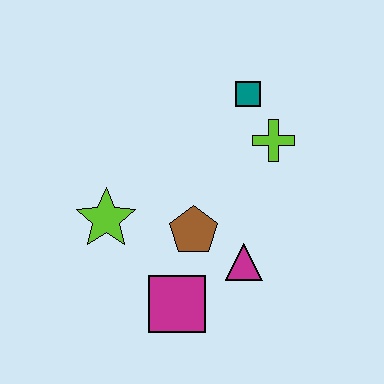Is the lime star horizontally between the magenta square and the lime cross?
No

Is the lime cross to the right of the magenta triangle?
Yes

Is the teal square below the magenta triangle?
No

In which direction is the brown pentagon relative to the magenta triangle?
The brown pentagon is to the left of the magenta triangle.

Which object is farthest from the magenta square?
The teal square is farthest from the magenta square.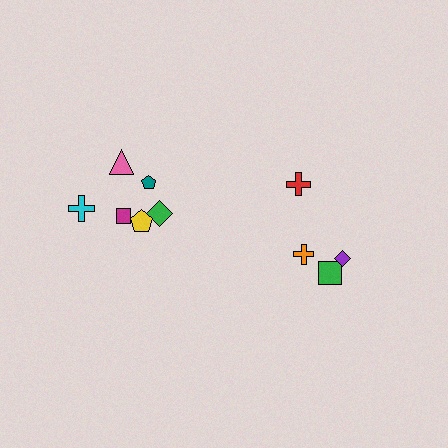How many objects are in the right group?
There are 4 objects.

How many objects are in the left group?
There are 6 objects.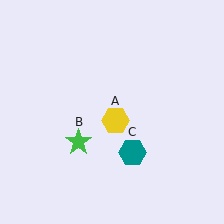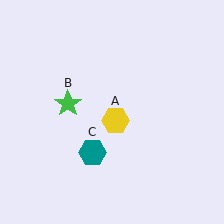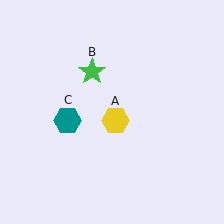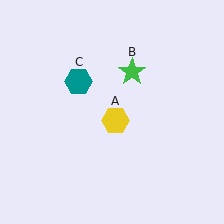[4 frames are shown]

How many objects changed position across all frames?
2 objects changed position: green star (object B), teal hexagon (object C).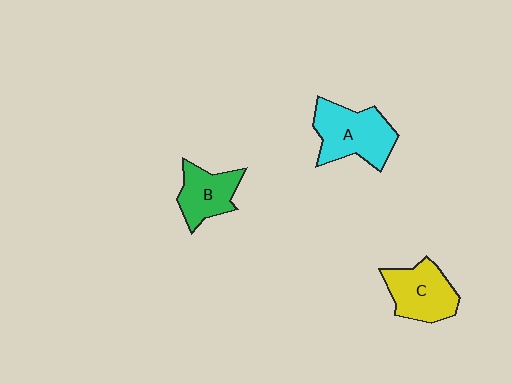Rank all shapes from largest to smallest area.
From largest to smallest: A (cyan), C (yellow), B (green).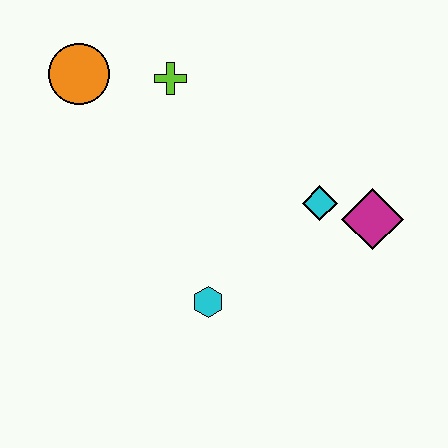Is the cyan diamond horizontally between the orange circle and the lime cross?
No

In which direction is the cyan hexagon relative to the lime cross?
The cyan hexagon is below the lime cross.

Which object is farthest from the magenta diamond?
The orange circle is farthest from the magenta diamond.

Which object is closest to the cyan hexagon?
The cyan diamond is closest to the cyan hexagon.